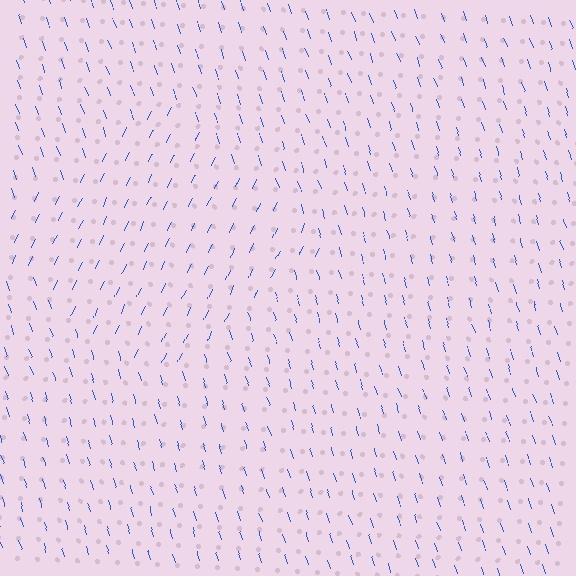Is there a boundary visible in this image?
Yes, there is a texture boundary formed by a change in line orientation.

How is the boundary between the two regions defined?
The boundary is defined purely by a change in line orientation (approximately 45 degrees difference). All lines are the same color and thickness.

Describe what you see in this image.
The image is filled with small blue line segments. A diamond region in the image has lines oriented differently from the surrounding lines, creating a visible texture boundary.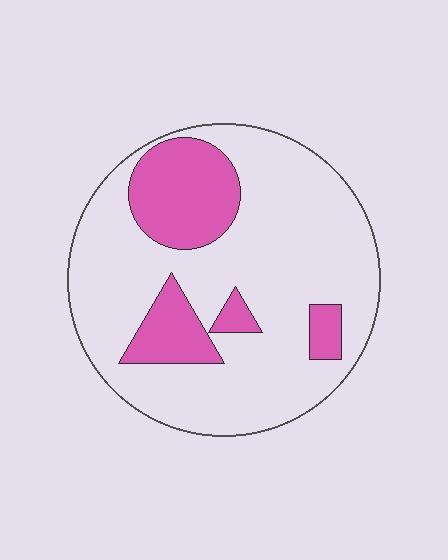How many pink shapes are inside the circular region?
4.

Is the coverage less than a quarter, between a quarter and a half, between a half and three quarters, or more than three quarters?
Less than a quarter.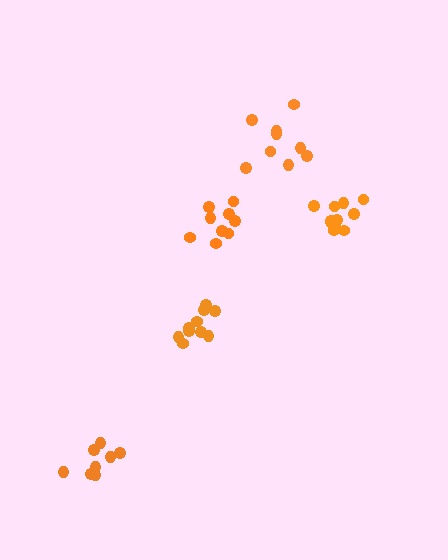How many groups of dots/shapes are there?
There are 5 groups.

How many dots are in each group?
Group 1: 10 dots, Group 2: 9 dots, Group 3: 9 dots, Group 4: 8 dots, Group 5: 12 dots (48 total).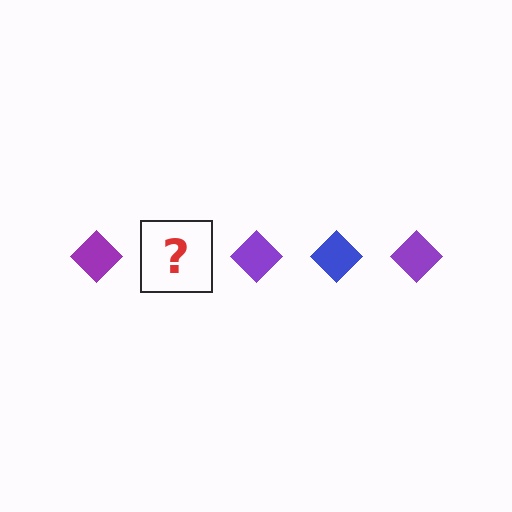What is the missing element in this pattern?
The missing element is a blue diamond.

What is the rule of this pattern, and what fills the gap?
The rule is that the pattern cycles through purple, blue diamonds. The gap should be filled with a blue diamond.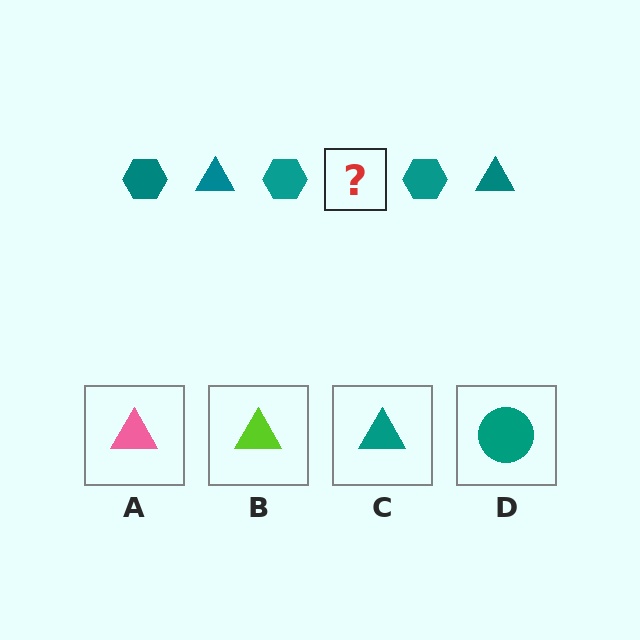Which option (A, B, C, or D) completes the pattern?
C.